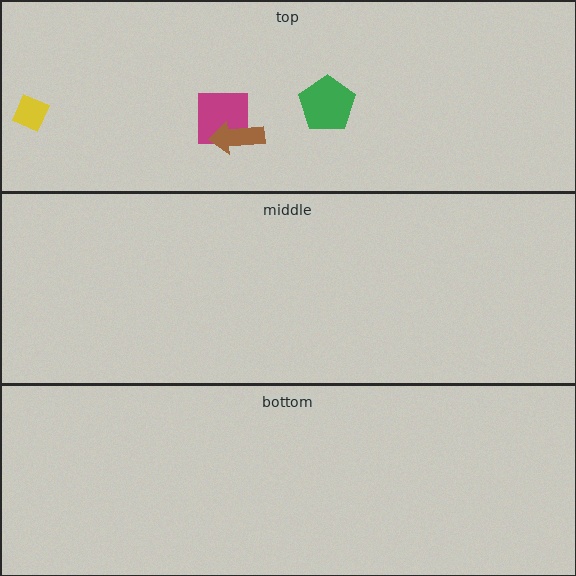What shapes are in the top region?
The magenta square, the brown arrow, the green pentagon, the yellow diamond.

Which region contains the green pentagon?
The top region.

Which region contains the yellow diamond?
The top region.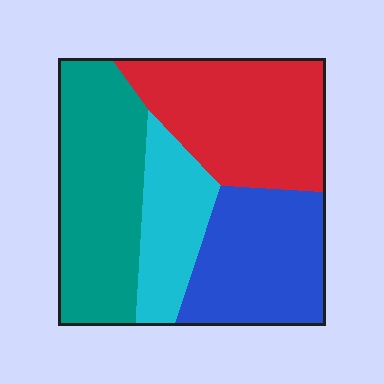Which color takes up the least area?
Cyan, at roughly 15%.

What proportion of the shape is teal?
Teal covers around 30% of the shape.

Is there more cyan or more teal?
Teal.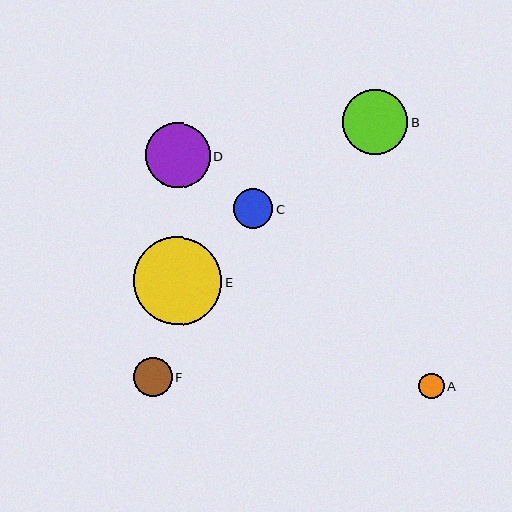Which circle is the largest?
Circle E is the largest with a size of approximately 88 pixels.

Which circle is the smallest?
Circle A is the smallest with a size of approximately 25 pixels.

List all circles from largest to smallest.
From largest to smallest: E, B, D, C, F, A.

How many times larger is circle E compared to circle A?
Circle E is approximately 3.5 times the size of circle A.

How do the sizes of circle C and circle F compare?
Circle C and circle F are approximately the same size.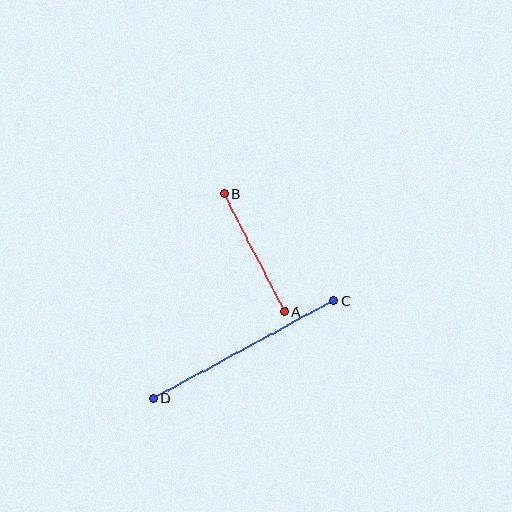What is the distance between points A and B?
The distance is approximately 132 pixels.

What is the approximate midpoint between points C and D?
The midpoint is at approximately (243, 349) pixels.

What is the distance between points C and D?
The distance is approximately 205 pixels.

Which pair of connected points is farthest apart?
Points C and D are farthest apart.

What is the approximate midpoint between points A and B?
The midpoint is at approximately (255, 253) pixels.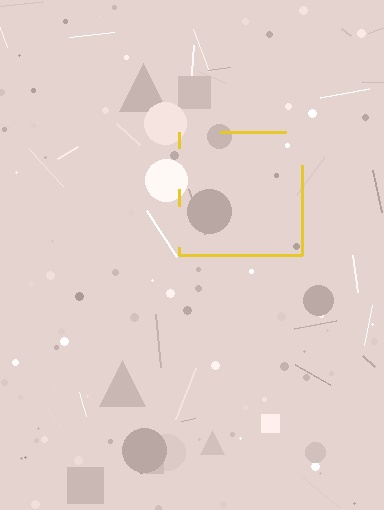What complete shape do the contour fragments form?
The contour fragments form a square.